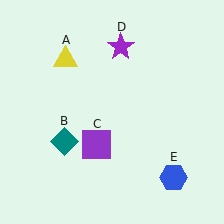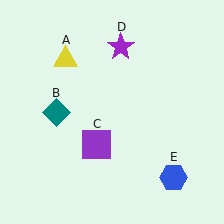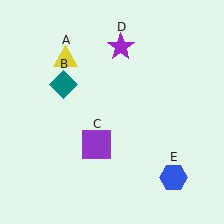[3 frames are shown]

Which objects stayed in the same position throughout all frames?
Yellow triangle (object A) and purple square (object C) and purple star (object D) and blue hexagon (object E) remained stationary.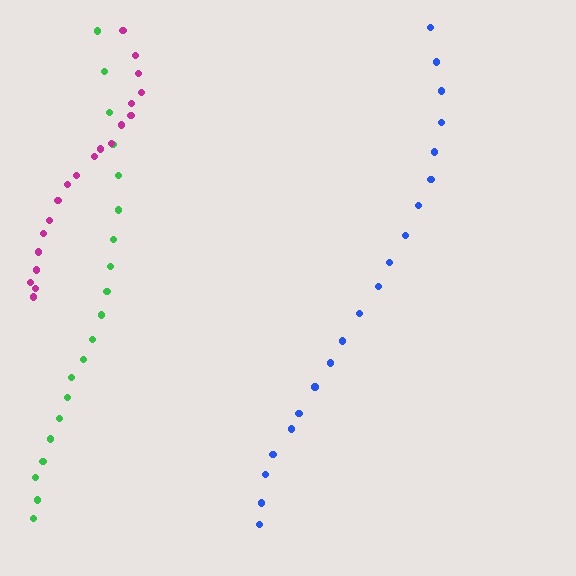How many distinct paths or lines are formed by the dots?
There are 3 distinct paths.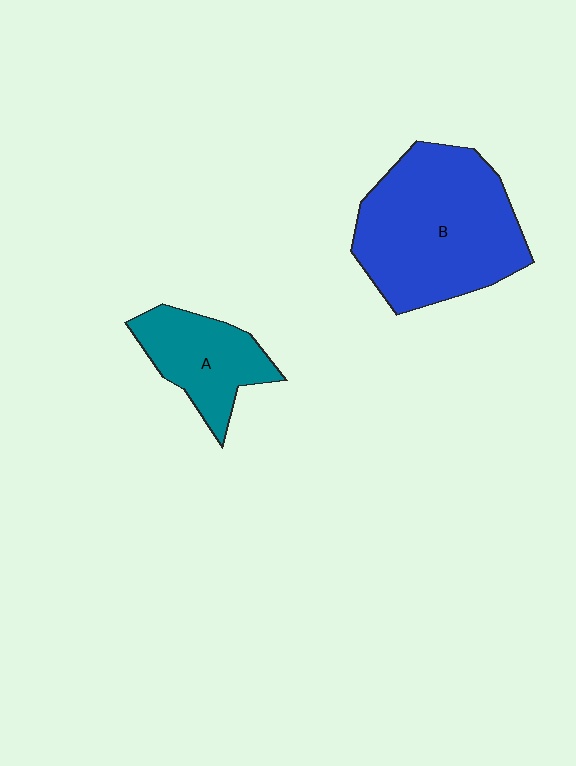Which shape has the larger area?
Shape B (blue).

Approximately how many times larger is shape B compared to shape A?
Approximately 2.1 times.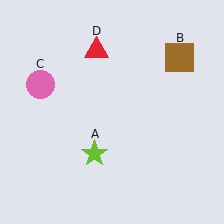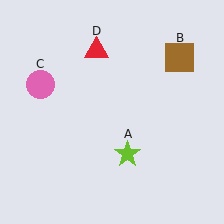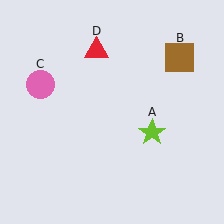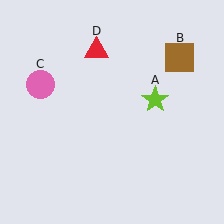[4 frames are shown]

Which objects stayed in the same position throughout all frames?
Brown square (object B) and pink circle (object C) and red triangle (object D) remained stationary.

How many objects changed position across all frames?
1 object changed position: lime star (object A).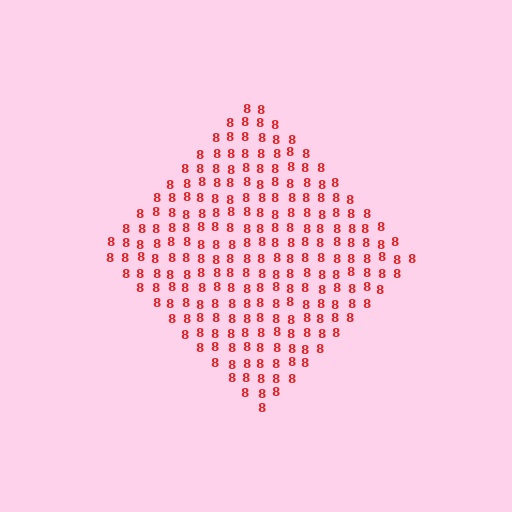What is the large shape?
The large shape is a diamond.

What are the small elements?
The small elements are digit 8's.